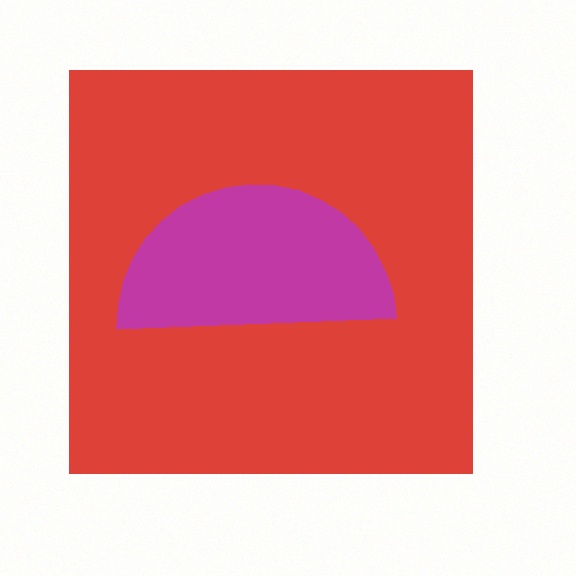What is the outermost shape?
The red square.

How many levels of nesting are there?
2.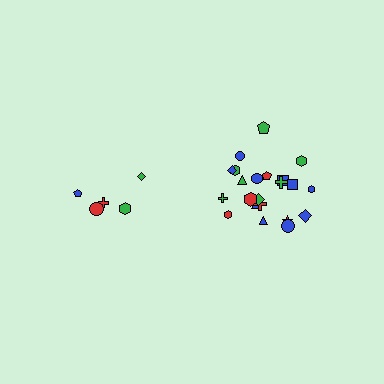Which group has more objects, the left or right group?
The right group.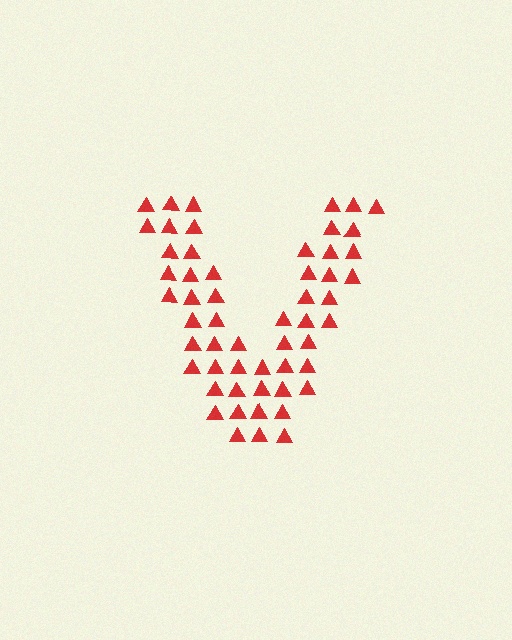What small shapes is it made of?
It is made of small triangles.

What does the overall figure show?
The overall figure shows the letter V.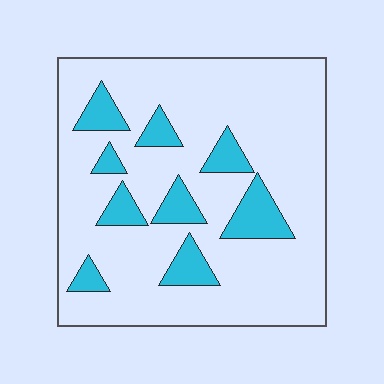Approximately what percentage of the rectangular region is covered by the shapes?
Approximately 15%.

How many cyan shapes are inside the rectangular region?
9.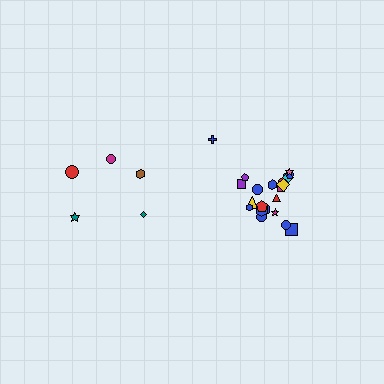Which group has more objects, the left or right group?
The right group.